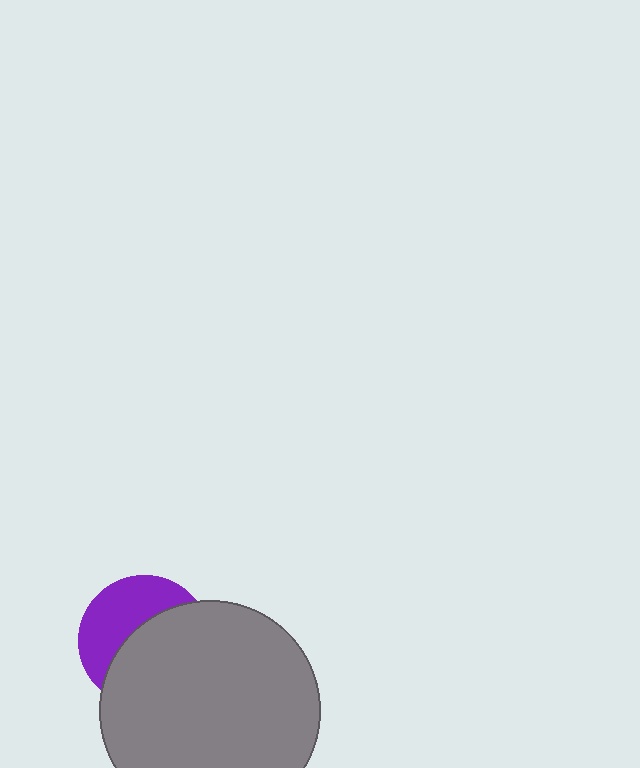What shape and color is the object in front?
The object in front is a gray circle.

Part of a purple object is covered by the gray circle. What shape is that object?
It is a circle.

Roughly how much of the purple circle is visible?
A small part of it is visible (roughly 42%).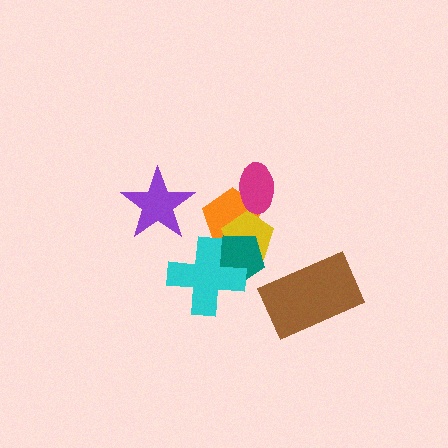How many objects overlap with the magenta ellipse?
1 object overlaps with the magenta ellipse.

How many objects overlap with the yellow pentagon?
3 objects overlap with the yellow pentagon.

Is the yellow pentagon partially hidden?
Yes, it is partially covered by another shape.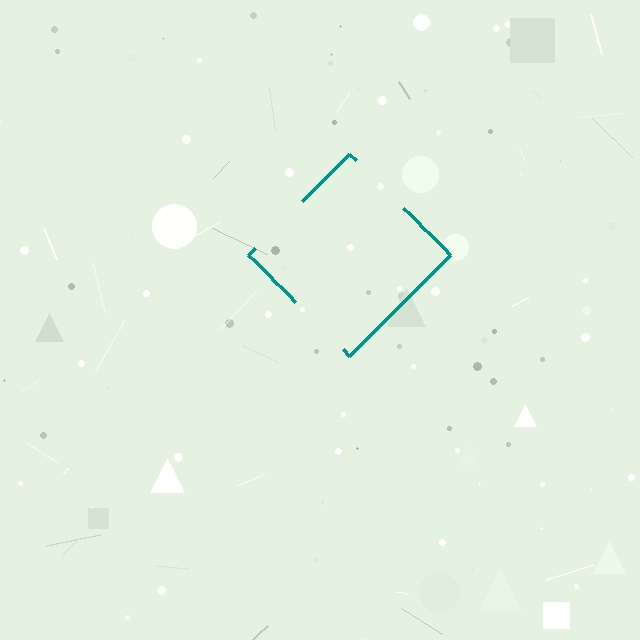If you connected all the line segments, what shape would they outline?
They would outline a diamond.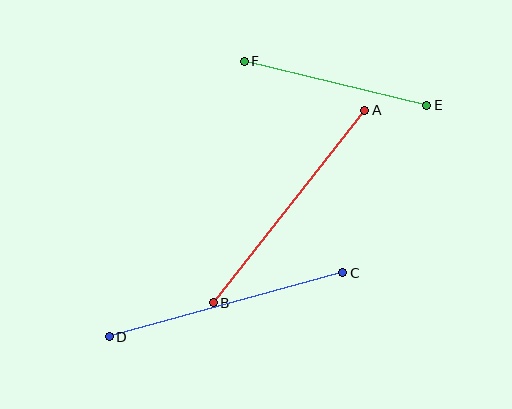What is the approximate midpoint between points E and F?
The midpoint is at approximately (335, 83) pixels.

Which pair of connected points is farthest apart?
Points A and B are farthest apart.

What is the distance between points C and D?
The distance is approximately 242 pixels.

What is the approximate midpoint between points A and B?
The midpoint is at approximately (289, 206) pixels.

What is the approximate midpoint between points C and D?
The midpoint is at approximately (226, 305) pixels.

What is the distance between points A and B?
The distance is approximately 245 pixels.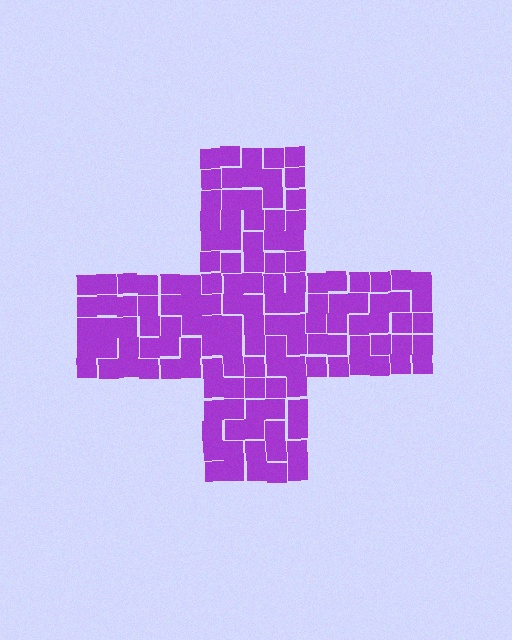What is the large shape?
The large shape is a cross.